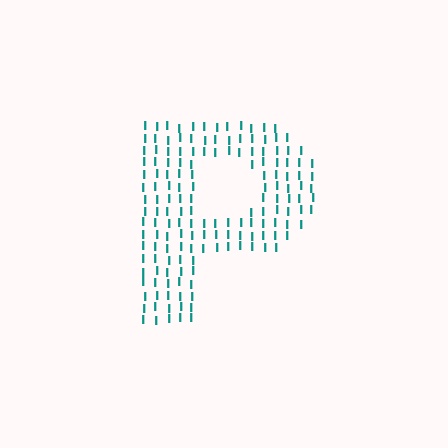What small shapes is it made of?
It is made of small letter I's.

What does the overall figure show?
The overall figure shows the letter P.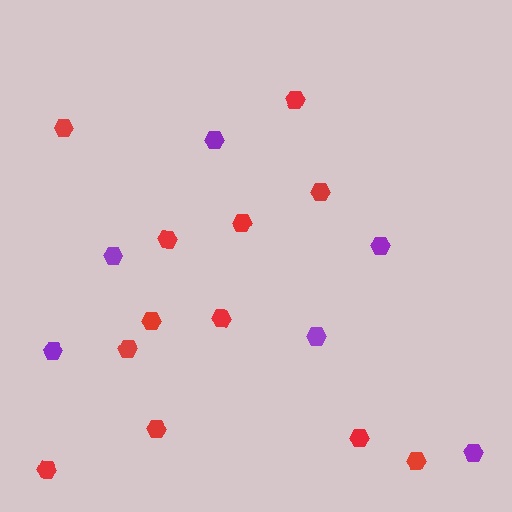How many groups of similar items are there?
There are 2 groups: one group of purple hexagons (6) and one group of red hexagons (12).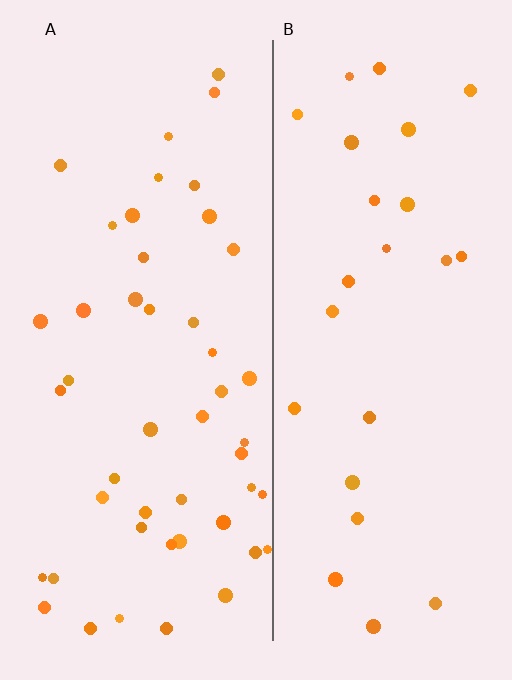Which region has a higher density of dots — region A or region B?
A (the left).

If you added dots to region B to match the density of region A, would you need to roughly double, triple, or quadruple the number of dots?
Approximately double.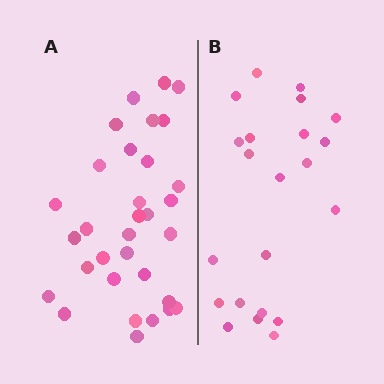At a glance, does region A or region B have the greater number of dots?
Region A (the left region) has more dots.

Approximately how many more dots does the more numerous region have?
Region A has roughly 10 or so more dots than region B.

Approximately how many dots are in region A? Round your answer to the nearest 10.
About 30 dots. (The exact count is 32, which rounds to 30.)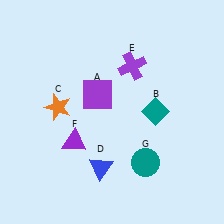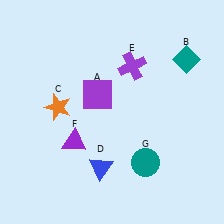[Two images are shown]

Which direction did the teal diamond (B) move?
The teal diamond (B) moved up.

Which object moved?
The teal diamond (B) moved up.